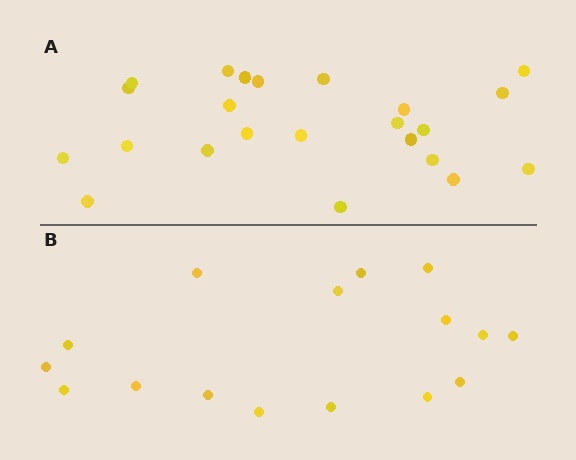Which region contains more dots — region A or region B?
Region A (the top region) has more dots.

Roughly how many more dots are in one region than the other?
Region A has roughly 8 or so more dots than region B.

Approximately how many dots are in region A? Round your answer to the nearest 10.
About 20 dots. (The exact count is 23, which rounds to 20.)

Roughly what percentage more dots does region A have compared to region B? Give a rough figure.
About 45% more.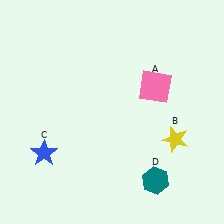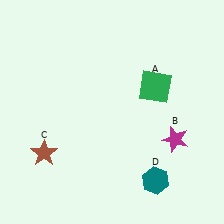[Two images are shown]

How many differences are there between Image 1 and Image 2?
There are 3 differences between the two images.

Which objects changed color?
A changed from pink to green. B changed from yellow to magenta. C changed from blue to brown.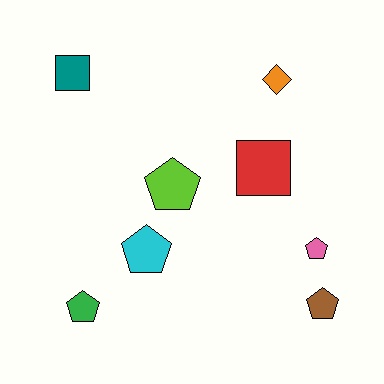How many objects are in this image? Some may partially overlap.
There are 8 objects.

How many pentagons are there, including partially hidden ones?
There are 5 pentagons.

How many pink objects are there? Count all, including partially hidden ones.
There is 1 pink object.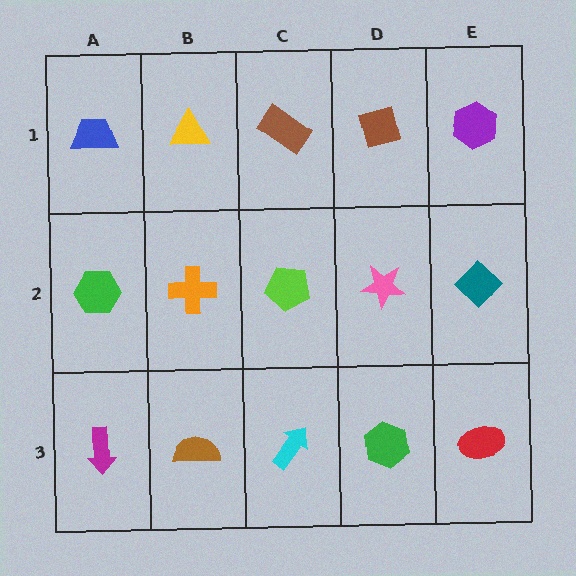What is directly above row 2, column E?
A purple hexagon.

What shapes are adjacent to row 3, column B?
An orange cross (row 2, column B), a magenta arrow (row 3, column A), a cyan arrow (row 3, column C).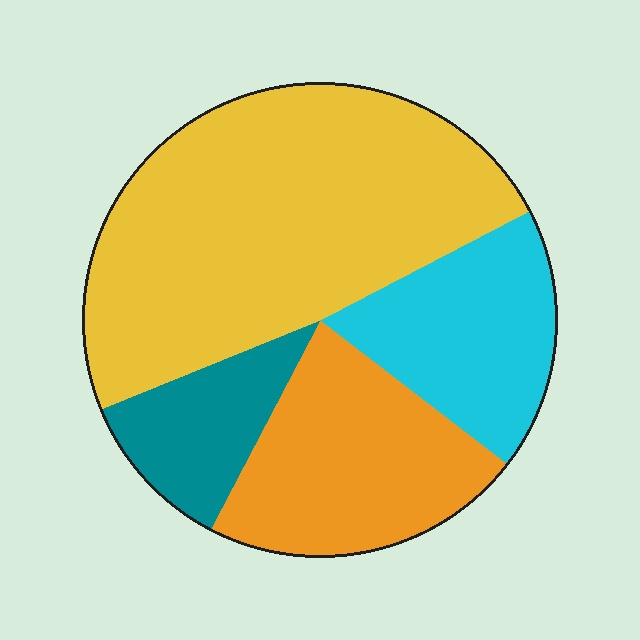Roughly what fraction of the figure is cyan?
Cyan takes up less than a quarter of the figure.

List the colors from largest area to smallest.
From largest to smallest: yellow, orange, cyan, teal.